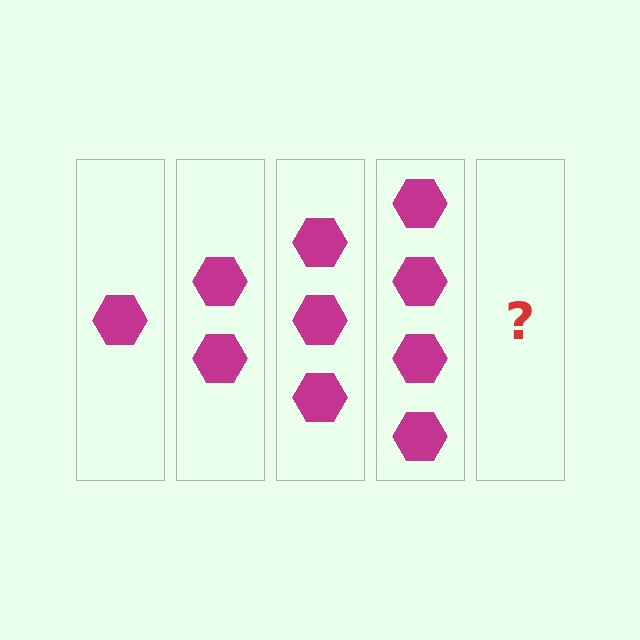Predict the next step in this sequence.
The next step is 5 hexagons.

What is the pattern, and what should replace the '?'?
The pattern is that each step adds one more hexagon. The '?' should be 5 hexagons.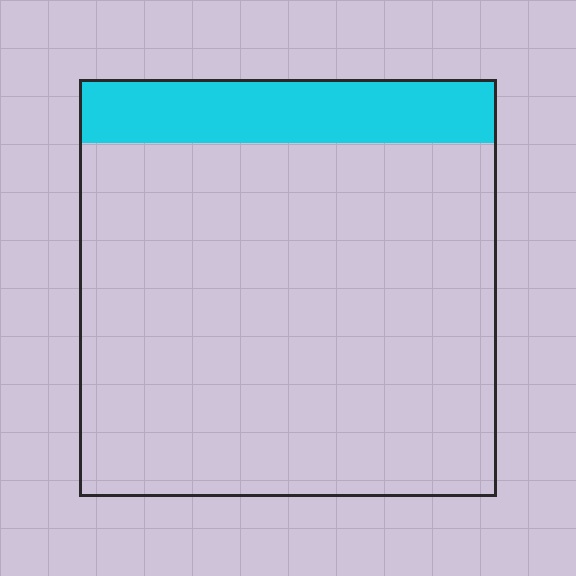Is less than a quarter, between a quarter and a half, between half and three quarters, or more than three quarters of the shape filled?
Less than a quarter.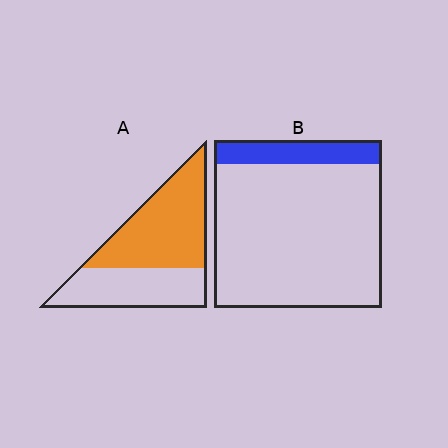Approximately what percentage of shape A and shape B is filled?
A is approximately 60% and B is approximately 15%.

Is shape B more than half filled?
No.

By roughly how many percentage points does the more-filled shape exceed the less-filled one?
By roughly 45 percentage points (A over B).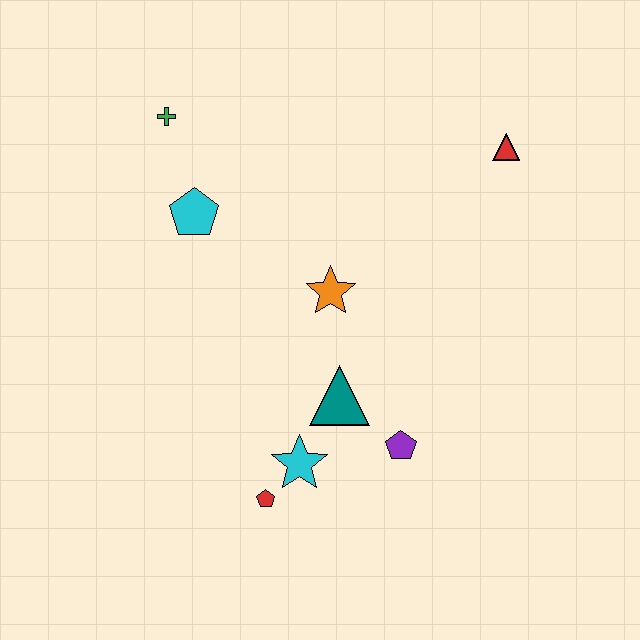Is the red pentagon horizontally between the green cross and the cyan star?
Yes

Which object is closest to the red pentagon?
The cyan star is closest to the red pentagon.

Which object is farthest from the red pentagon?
The red triangle is farthest from the red pentagon.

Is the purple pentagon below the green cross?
Yes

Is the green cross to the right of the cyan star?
No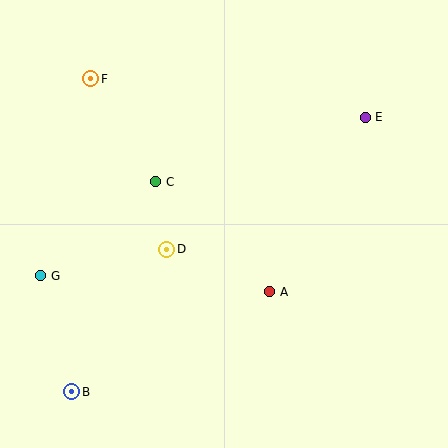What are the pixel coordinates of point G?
Point G is at (41, 276).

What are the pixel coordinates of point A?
Point A is at (270, 292).